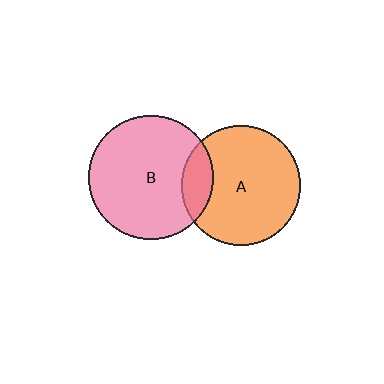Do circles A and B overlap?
Yes.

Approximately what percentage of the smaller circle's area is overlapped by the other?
Approximately 15%.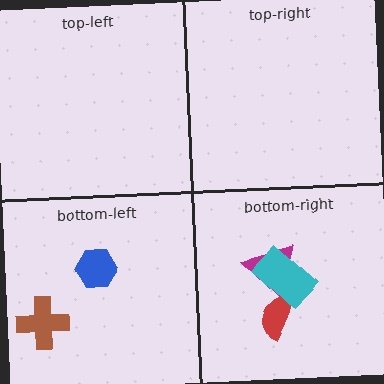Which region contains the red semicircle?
The bottom-right region.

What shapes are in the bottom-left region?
The brown cross, the blue hexagon.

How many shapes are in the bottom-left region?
2.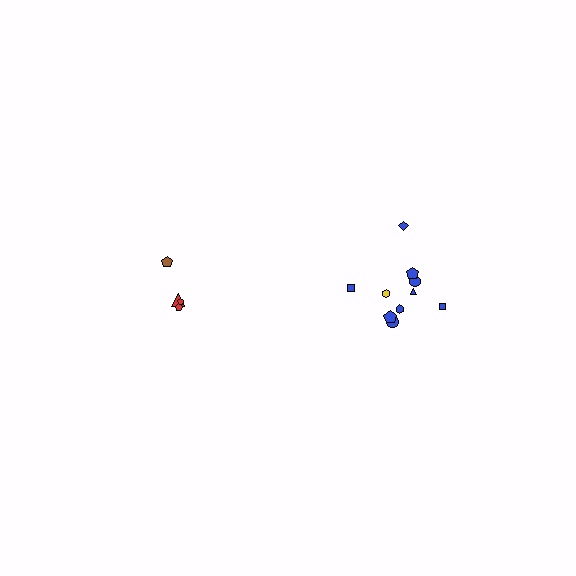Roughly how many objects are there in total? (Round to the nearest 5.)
Roughly 15 objects in total.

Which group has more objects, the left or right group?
The right group.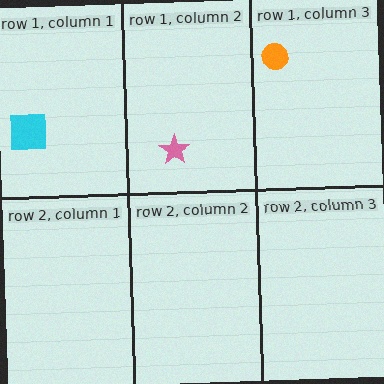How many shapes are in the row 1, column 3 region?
1.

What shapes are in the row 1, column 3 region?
The orange circle.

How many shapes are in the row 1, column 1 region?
1.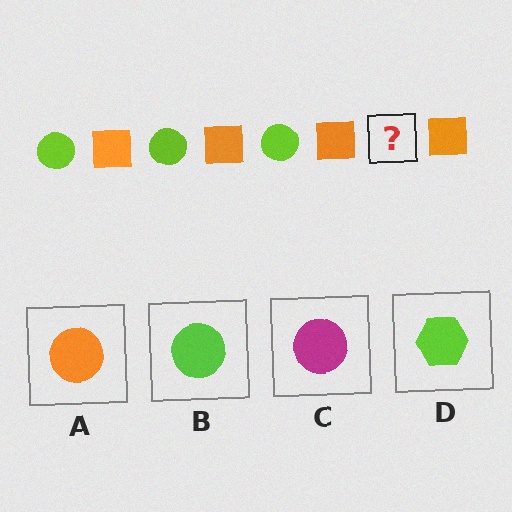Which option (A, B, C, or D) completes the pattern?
B.